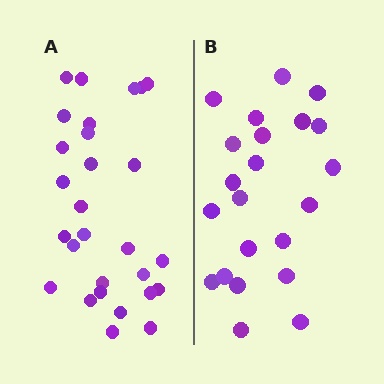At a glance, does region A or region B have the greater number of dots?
Region A (the left region) has more dots.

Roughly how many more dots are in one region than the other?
Region A has about 6 more dots than region B.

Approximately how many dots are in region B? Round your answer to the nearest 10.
About 20 dots. (The exact count is 22, which rounds to 20.)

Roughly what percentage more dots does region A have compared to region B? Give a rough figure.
About 25% more.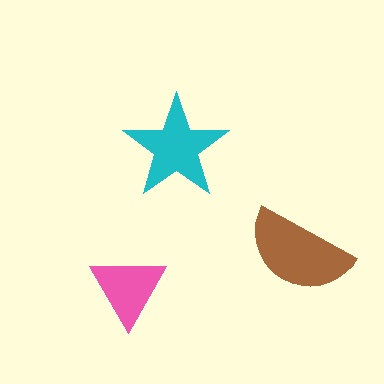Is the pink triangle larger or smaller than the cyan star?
Smaller.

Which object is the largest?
The brown semicircle.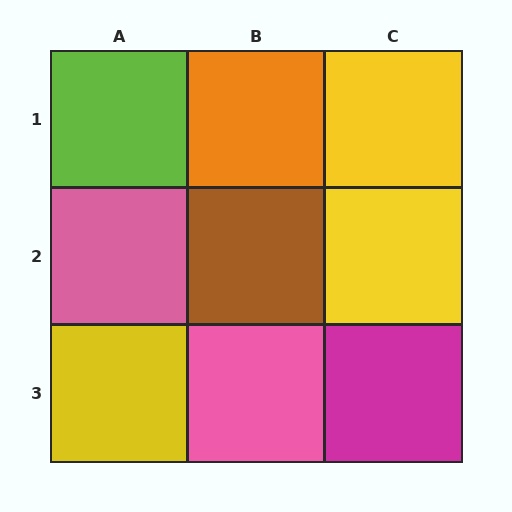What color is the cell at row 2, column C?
Yellow.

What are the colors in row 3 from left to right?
Yellow, pink, magenta.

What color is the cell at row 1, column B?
Orange.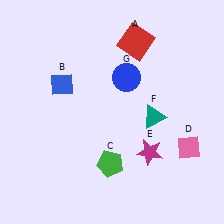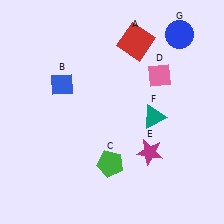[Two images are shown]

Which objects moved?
The objects that moved are: the pink diamond (D), the blue circle (G).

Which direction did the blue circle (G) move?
The blue circle (G) moved right.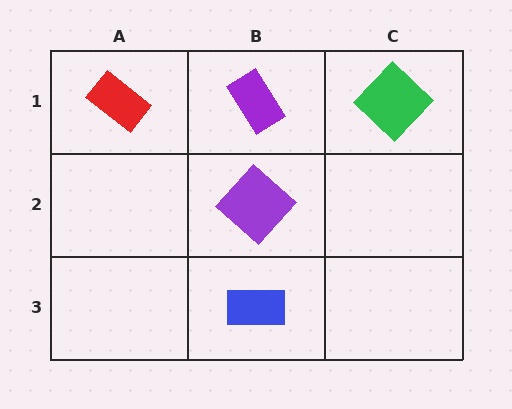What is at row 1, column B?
A purple rectangle.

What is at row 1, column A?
A red rectangle.